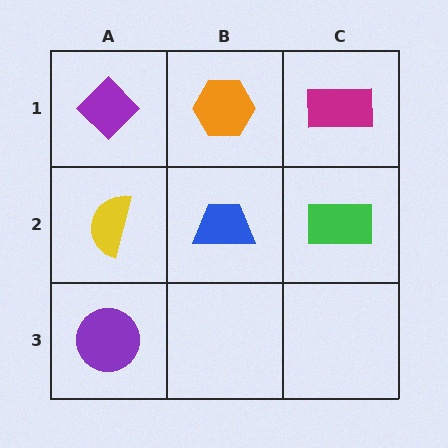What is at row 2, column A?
A yellow semicircle.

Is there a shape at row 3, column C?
No, that cell is empty.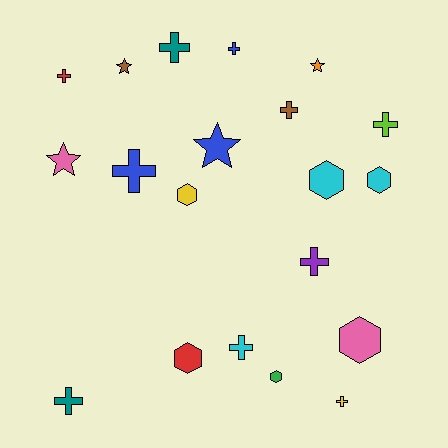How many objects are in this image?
There are 20 objects.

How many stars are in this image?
There are 4 stars.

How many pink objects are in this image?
There are 2 pink objects.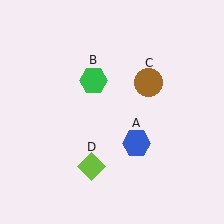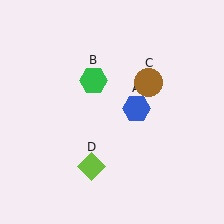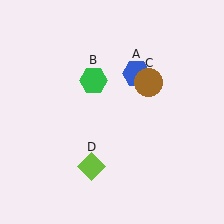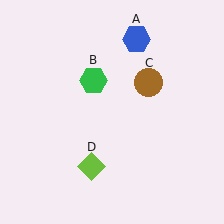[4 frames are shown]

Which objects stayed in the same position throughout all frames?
Green hexagon (object B) and brown circle (object C) and lime diamond (object D) remained stationary.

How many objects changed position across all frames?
1 object changed position: blue hexagon (object A).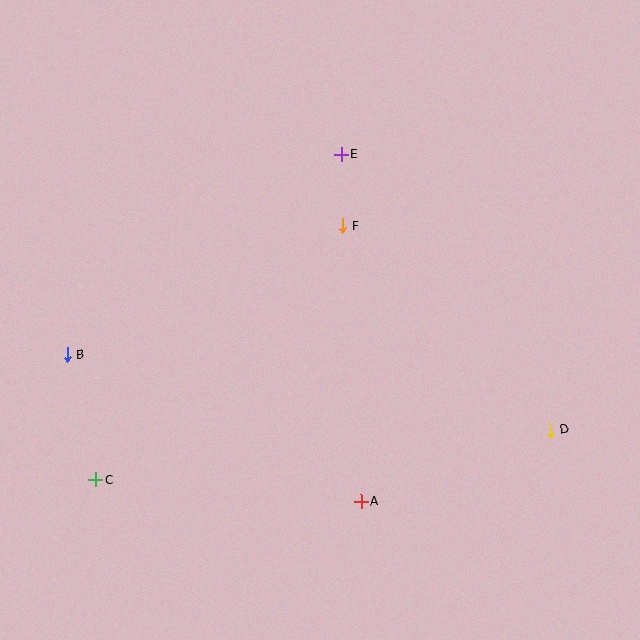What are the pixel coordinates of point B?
Point B is at (67, 355).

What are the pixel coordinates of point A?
Point A is at (361, 501).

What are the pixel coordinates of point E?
Point E is at (341, 154).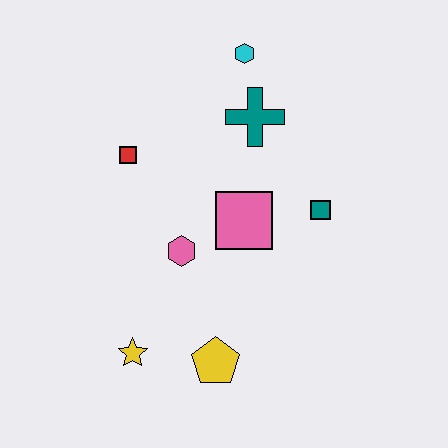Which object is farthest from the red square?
The yellow pentagon is farthest from the red square.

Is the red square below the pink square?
No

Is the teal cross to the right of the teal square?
No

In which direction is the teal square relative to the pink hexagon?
The teal square is to the right of the pink hexagon.